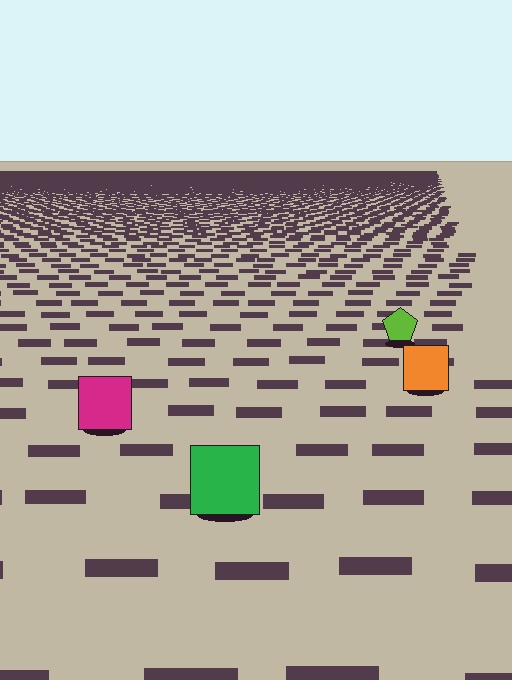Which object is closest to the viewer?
The green square is closest. The texture marks near it are larger and more spread out.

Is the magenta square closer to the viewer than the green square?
No. The green square is closer — you can tell from the texture gradient: the ground texture is coarser near it.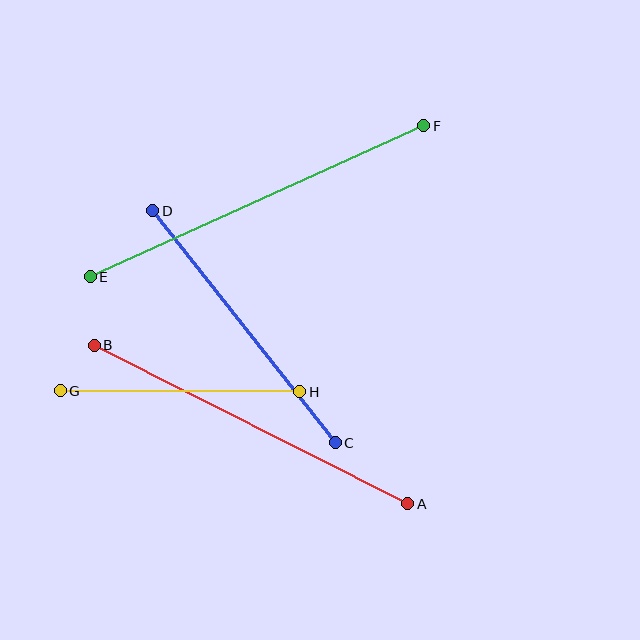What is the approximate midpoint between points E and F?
The midpoint is at approximately (257, 201) pixels.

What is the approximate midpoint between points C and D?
The midpoint is at approximately (244, 327) pixels.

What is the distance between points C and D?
The distance is approximately 295 pixels.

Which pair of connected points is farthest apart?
Points E and F are farthest apart.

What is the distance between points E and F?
The distance is approximately 366 pixels.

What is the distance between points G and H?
The distance is approximately 239 pixels.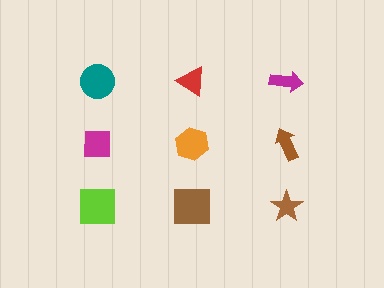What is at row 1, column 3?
A magenta arrow.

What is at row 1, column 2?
A red triangle.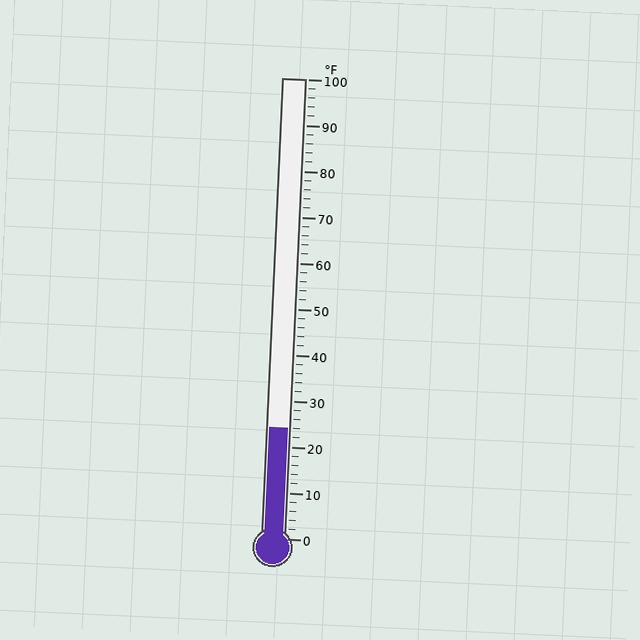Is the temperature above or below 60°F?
The temperature is below 60°F.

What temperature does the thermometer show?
The thermometer shows approximately 24°F.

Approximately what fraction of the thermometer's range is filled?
The thermometer is filled to approximately 25% of its range.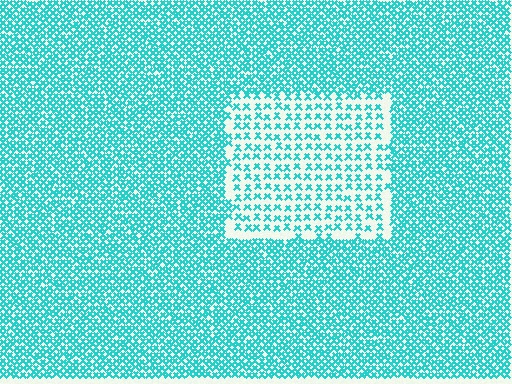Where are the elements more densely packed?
The elements are more densely packed outside the rectangle boundary.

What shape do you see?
I see a rectangle.